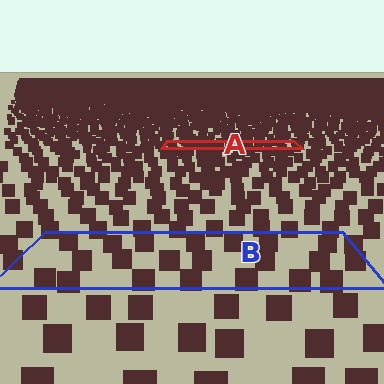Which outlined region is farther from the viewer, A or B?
Region A is farther from the viewer — the texture elements inside it appear smaller and more densely packed.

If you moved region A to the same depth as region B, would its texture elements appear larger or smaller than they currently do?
They would appear larger. At a closer depth, the same texture elements are projected at a bigger on-screen size.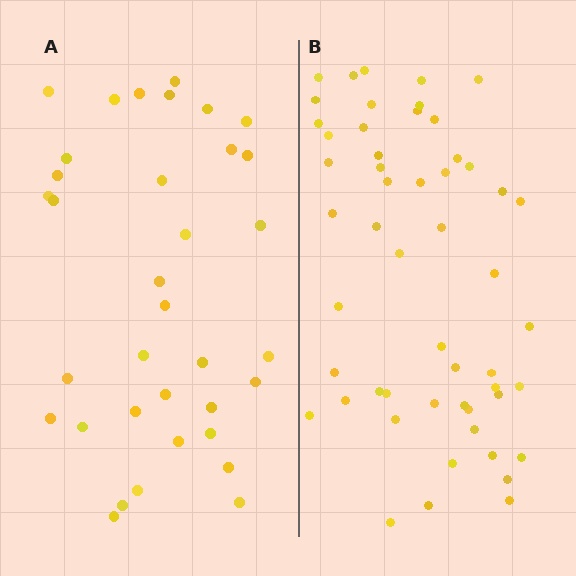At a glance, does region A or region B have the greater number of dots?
Region B (the right region) has more dots.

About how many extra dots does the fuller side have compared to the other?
Region B has approximately 20 more dots than region A.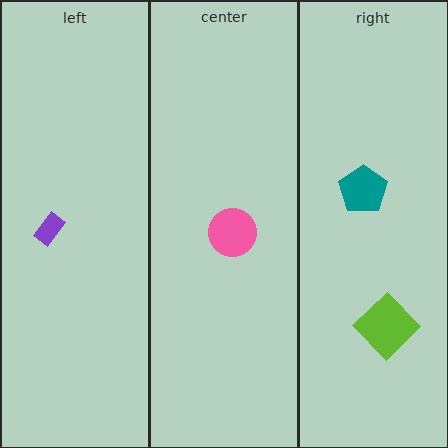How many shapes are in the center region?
1.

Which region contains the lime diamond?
The right region.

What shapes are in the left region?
The purple rectangle.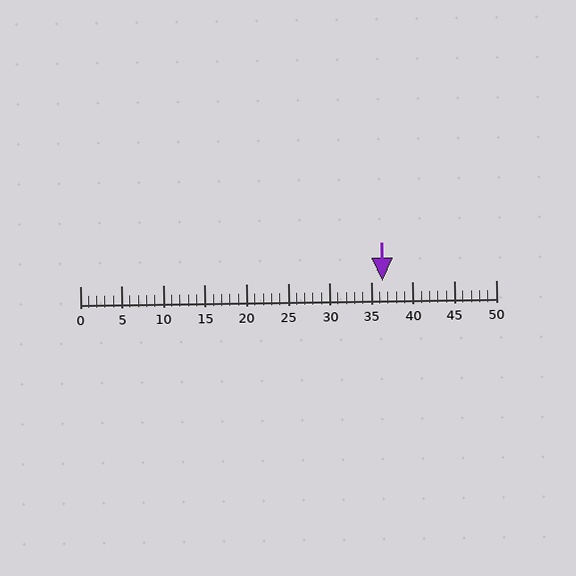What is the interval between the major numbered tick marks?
The major tick marks are spaced 5 units apart.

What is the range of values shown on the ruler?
The ruler shows values from 0 to 50.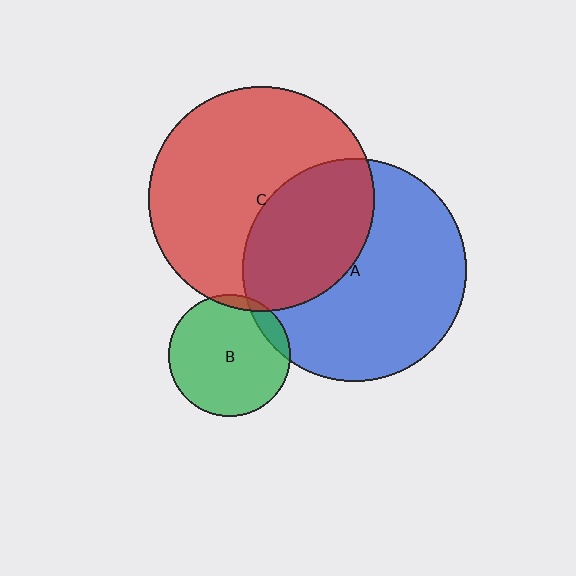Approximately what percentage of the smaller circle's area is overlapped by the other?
Approximately 10%.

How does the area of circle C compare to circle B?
Approximately 3.4 times.